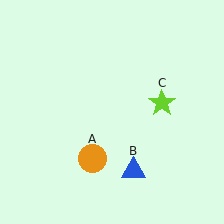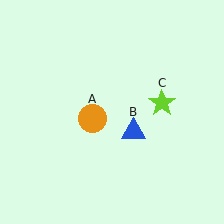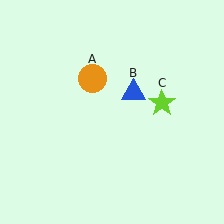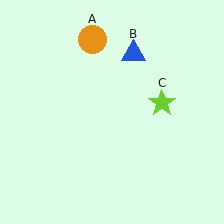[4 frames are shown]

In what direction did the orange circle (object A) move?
The orange circle (object A) moved up.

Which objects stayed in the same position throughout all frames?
Lime star (object C) remained stationary.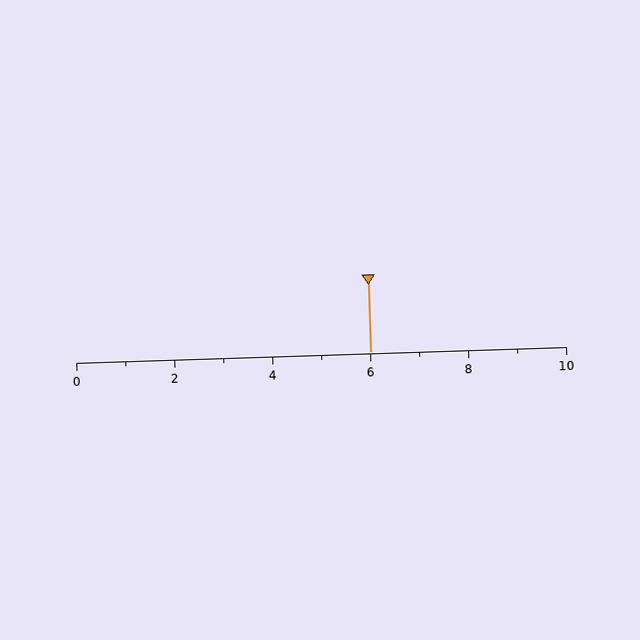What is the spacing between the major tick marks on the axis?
The major ticks are spaced 2 apart.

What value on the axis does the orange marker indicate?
The marker indicates approximately 6.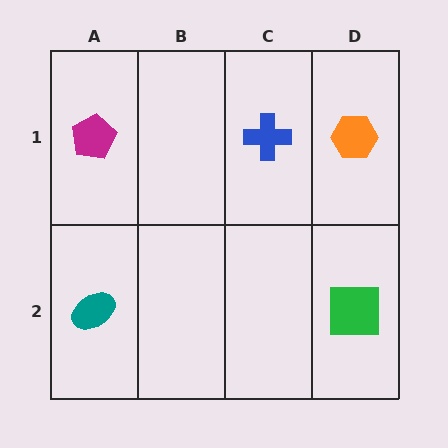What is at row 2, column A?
A teal ellipse.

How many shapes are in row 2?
2 shapes.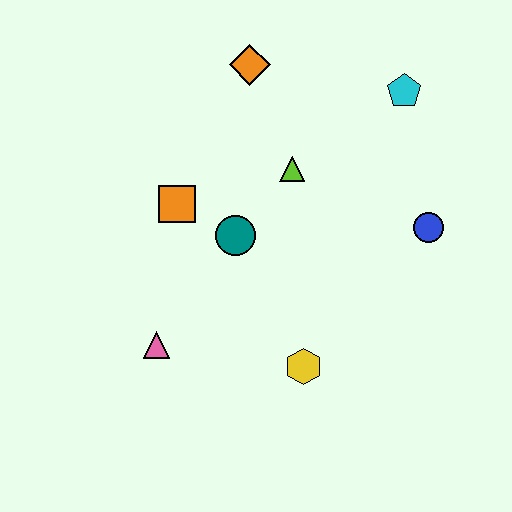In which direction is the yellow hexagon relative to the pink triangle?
The yellow hexagon is to the right of the pink triangle.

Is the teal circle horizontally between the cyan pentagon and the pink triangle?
Yes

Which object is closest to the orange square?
The teal circle is closest to the orange square.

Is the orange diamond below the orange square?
No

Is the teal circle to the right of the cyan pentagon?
No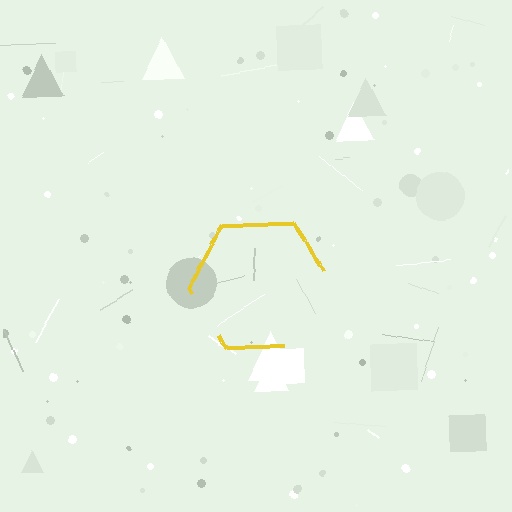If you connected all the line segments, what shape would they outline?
They would outline a hexagon.